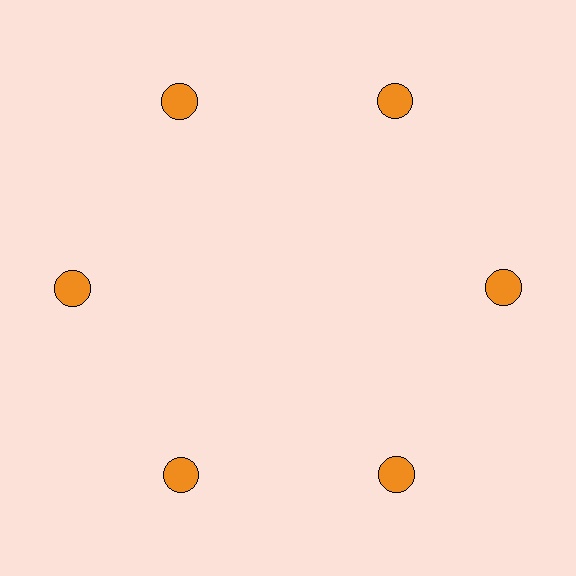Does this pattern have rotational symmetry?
Yes, this pattern has 6-fold rotational symmetry. It looks the same after rotating 60 degrees around the center.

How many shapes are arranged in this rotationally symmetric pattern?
There are 6 shapes, arranged in 6 groups of 1.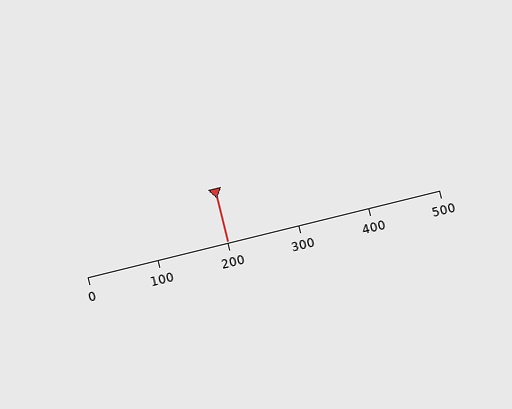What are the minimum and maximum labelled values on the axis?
The axis runs from 0 to 500.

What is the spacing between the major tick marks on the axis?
The major ticks are spaced 100 apart.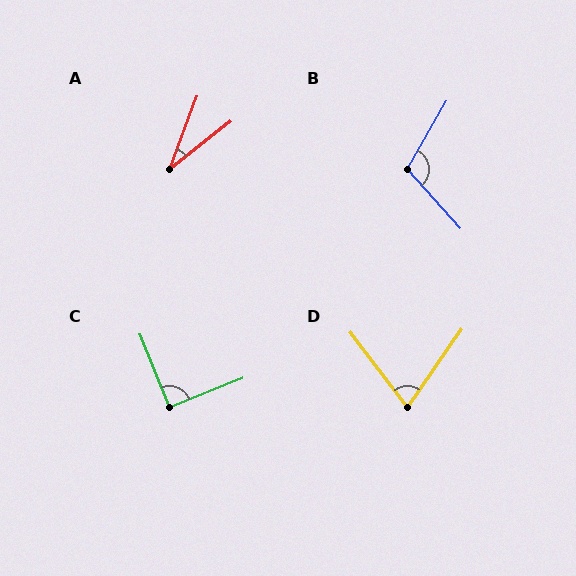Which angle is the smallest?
A, at approximately 32 degrees.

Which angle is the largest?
B, at approximately 108 degrees.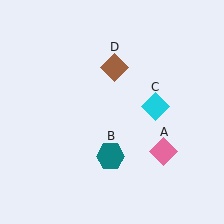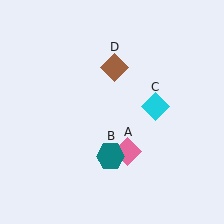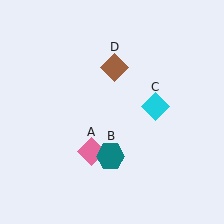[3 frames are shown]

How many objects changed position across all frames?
1 object changed position: pink diamond (object A).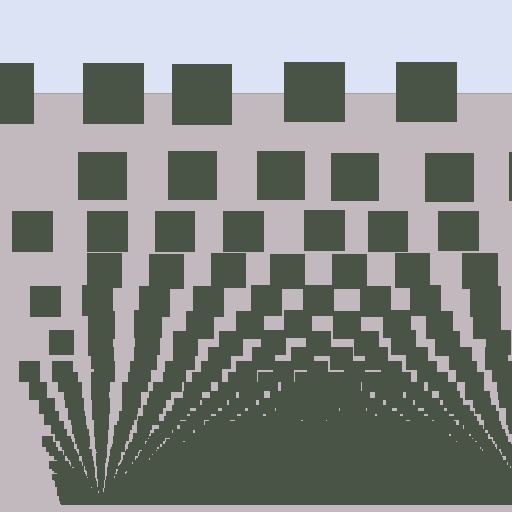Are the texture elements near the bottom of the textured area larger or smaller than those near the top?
Smaller. The gradient is inverted — elements near the bottom are smaller and denser.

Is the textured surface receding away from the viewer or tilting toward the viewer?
The surface appears to tilt toward the viewer. Texture elements get larger and sparser toward the top.